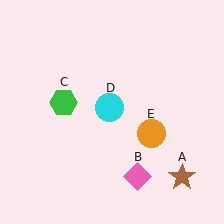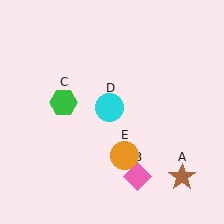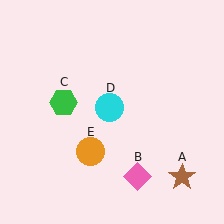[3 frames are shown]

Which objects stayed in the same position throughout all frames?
Brown star (object A) and pink diamond (object B) and green hexagon (object C) and cyan circle (object D) remained stationary.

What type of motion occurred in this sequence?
The orange circle (object E) rotated clockwise around the center of the scene.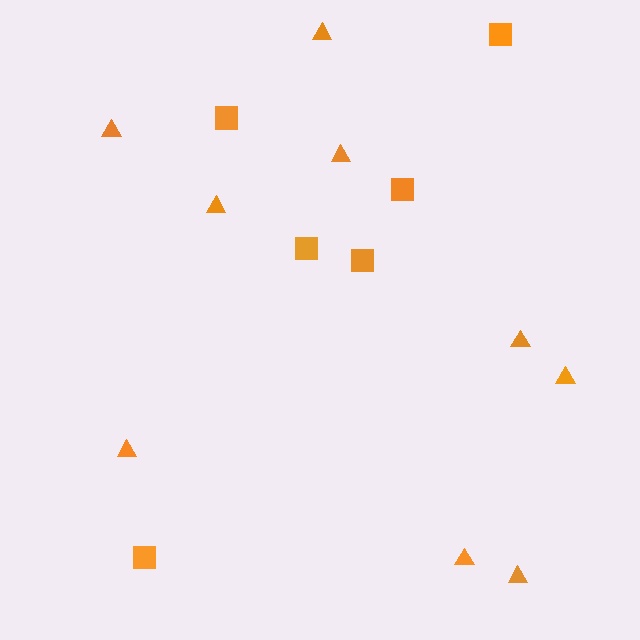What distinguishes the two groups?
There are 2 groups: one group of triangles (9) and one group of squares (6).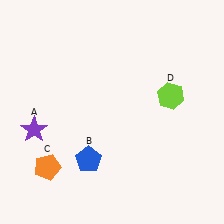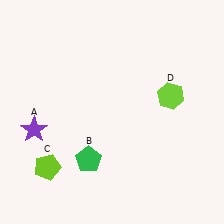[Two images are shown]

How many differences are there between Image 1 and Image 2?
There are 2 differences between the two images.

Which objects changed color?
B changed from blue to green. C changed from orange to lime.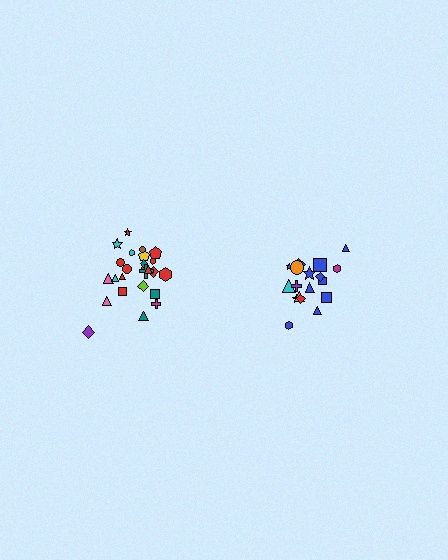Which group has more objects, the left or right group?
The left group.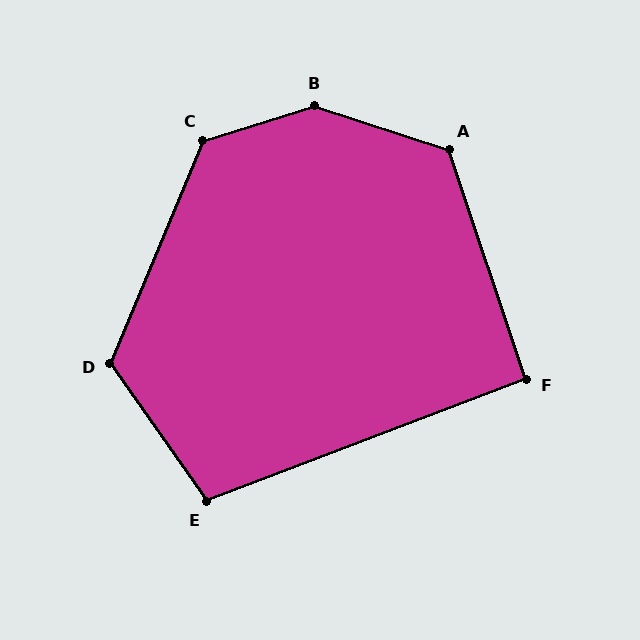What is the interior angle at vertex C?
Approximately 130 degrees (obtuse).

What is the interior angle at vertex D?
Approximately 123 degrees (obtuse).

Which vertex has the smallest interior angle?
F, at approximately 93 degrees.